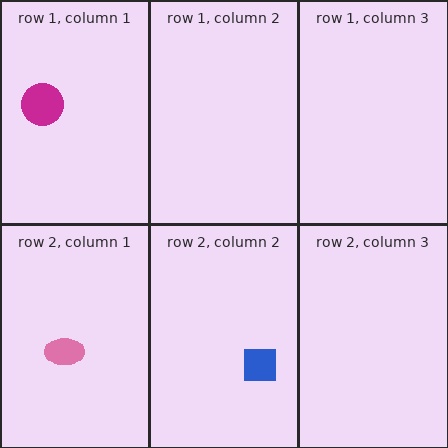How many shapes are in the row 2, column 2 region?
1.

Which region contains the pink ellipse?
The row 2, column 1 region.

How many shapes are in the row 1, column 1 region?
1.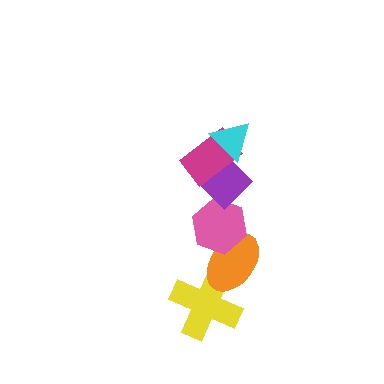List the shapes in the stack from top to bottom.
From top to bottom: the cyan triangle, the magenta rectangle, the purple diamond, the pink hexagon, the orange ellipse, the yellow cross.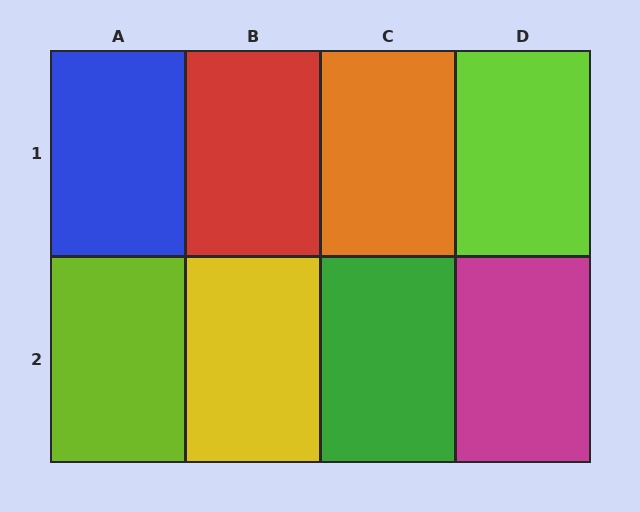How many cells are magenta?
1 cell is magenta.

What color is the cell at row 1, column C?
Orange.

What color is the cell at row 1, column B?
Red.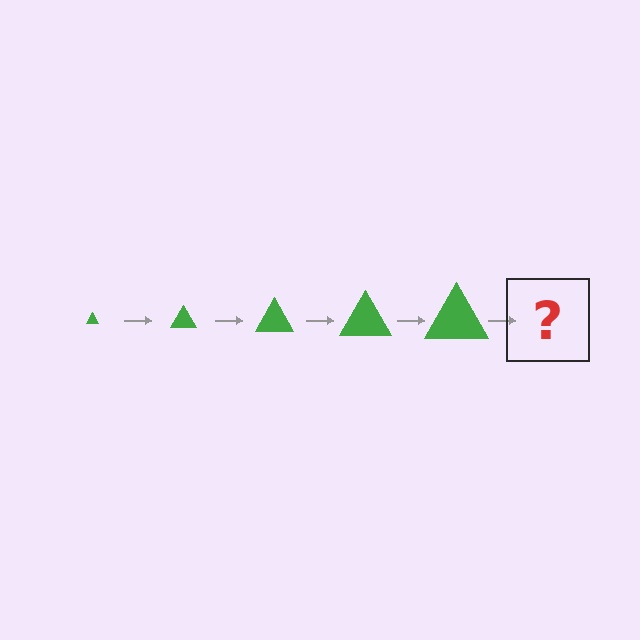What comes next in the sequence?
The next element should be a green triangle, larger than the previous one.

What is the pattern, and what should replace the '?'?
The pattern is that the triangle gets progressively larger each step. The '?' should be a green triangle, larger than the previous one.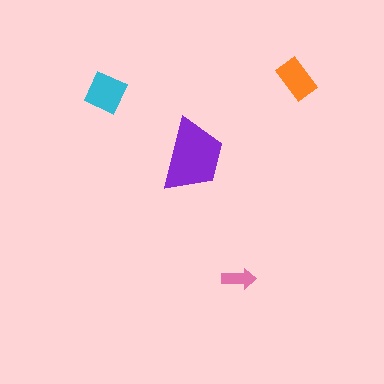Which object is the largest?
The purple trapezoid.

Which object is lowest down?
The pink arrow is bottommost.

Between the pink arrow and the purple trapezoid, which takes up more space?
The purple trapezoid.